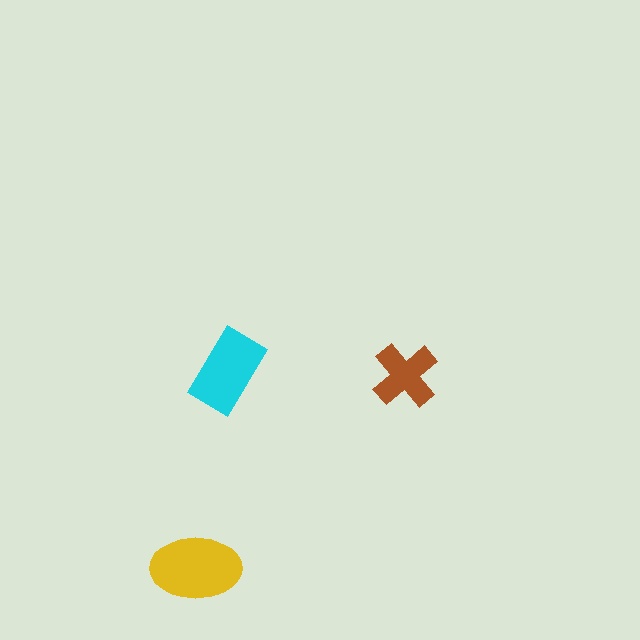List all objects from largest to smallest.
The yellow ellipse, the cyan rectangle, the brown cross.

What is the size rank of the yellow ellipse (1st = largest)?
1st.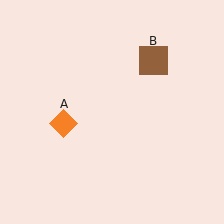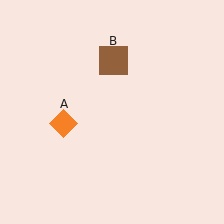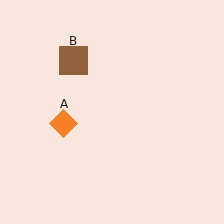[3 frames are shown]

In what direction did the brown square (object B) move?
The brown square (object B) moved left.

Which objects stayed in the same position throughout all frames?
Orange diamond (object A) remained stationary.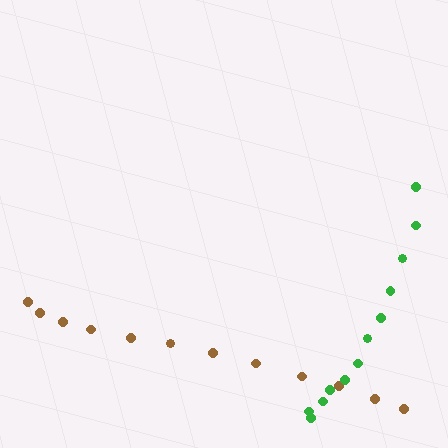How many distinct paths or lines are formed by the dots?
There are 2 distinct paths.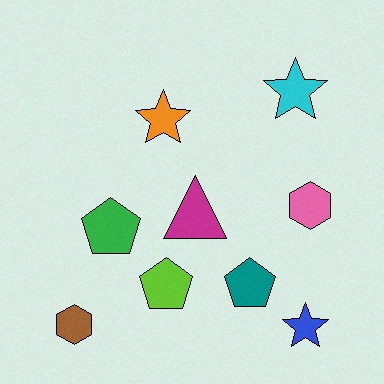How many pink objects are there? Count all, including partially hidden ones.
There is 1 pink object.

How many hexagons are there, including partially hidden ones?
There are 2 hexagons.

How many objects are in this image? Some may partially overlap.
There are 9 objects.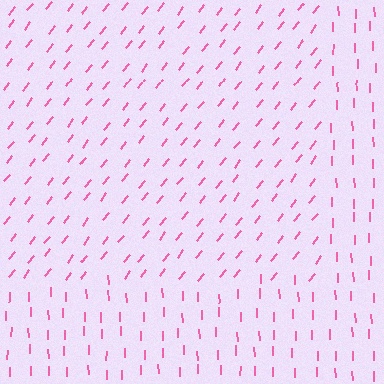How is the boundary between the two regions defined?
The boundary is defined purely by a change in line orientation (approximately 40 degrees difference). All lines are the same color and thickness.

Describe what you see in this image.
The image is filled with small pink line segments. A rectangle region in the image has lines oriented differently from the surrounding lines, creating a visible texture boundary.